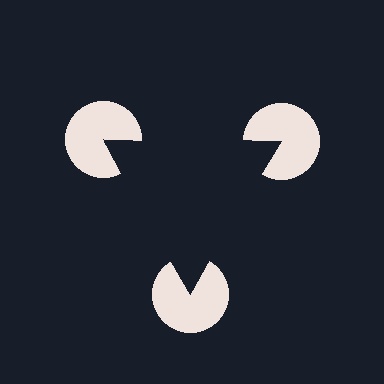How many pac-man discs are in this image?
There are 3 — one at each vertex of the illusory triangle.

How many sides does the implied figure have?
3 sides.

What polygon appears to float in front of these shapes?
An illusory triangle — its edges are inferred from the aligned wedge cuts in the pac-man discs, not physically drawn.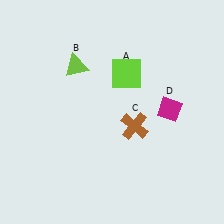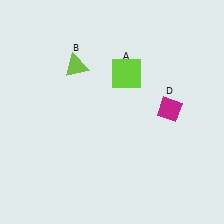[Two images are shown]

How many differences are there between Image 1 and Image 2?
There is 1 difference between the two images.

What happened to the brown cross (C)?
The brown cross (C) was removed in Image 2. It was in the bottom-right area of Image 1.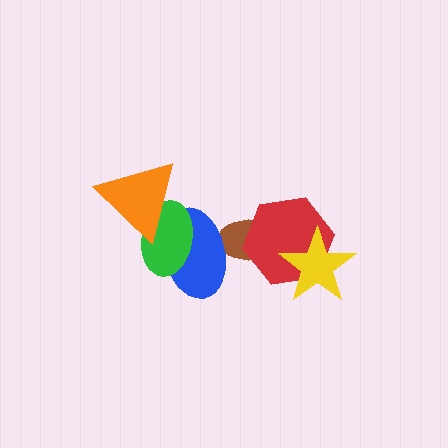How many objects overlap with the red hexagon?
2 objects overlap with the red hexagon.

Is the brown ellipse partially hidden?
Yes, it is partially covered by another shape.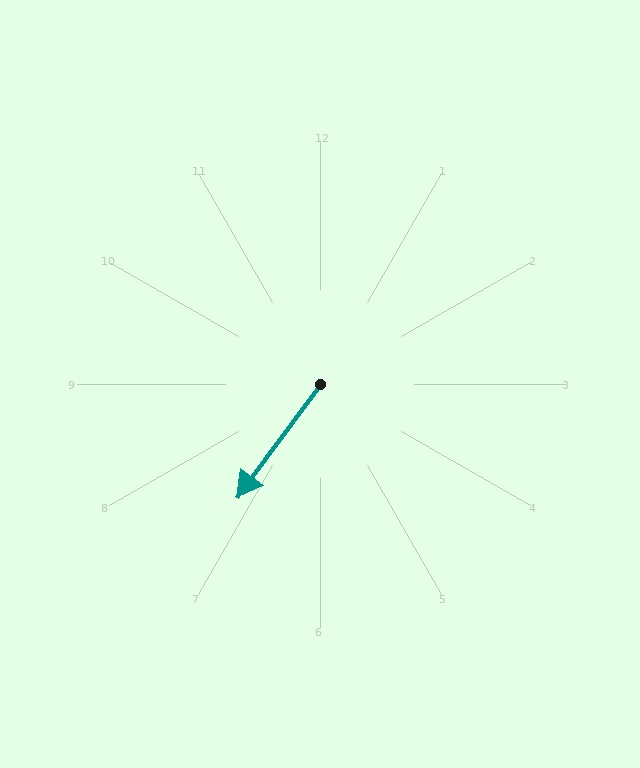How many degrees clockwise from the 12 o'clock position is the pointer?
Approximately 216 degrees.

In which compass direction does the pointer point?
Southwest.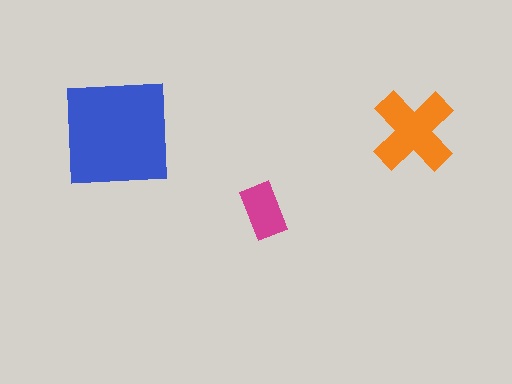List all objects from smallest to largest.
The magenta rectangle, the orange cross, the blue square.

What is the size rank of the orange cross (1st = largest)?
2nd.